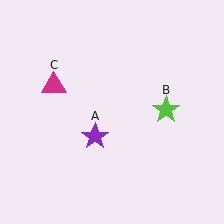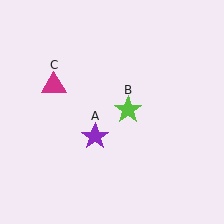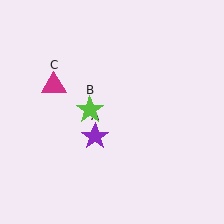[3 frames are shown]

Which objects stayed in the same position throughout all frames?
Purple star (object A) and magenta triangle (object C) remained stationary.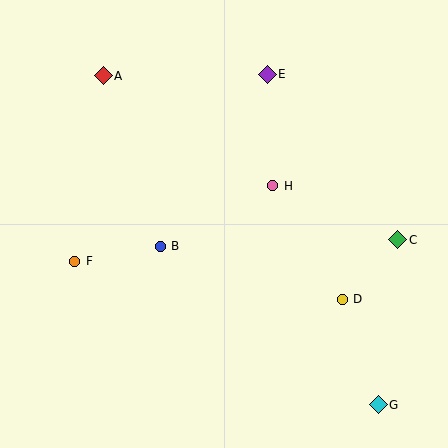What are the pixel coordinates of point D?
Point D is at (342, 299).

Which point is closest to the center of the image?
Point H at (273, 186) is closest to the center.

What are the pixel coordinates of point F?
Point F is at (75, 261).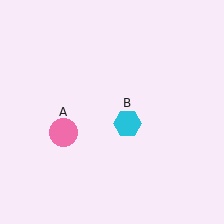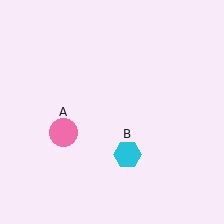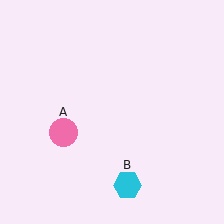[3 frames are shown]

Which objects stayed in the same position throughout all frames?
Pink circle (object A) remained stationary.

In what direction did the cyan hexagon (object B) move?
The cyan hexagon (object B) moved down.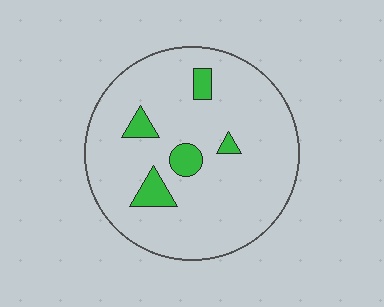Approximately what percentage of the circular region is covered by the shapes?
Approximately 10%.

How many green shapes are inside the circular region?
5.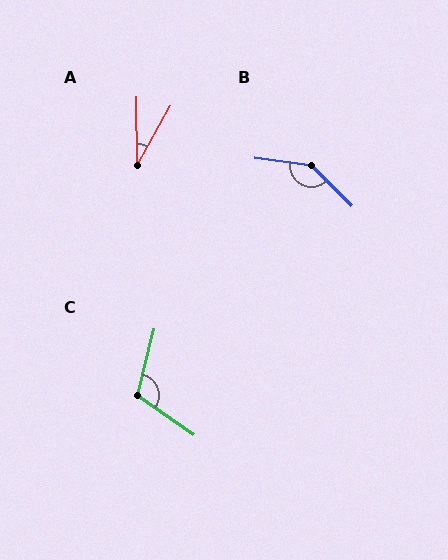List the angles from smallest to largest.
A (30°), C (112°), B (143°).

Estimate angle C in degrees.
Approximately 112 degrees.